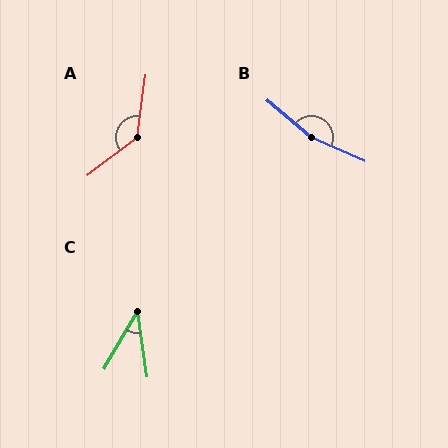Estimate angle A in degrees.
Approximately 136 degrees.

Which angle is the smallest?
C, at approximately 39 degrees.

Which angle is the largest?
B, at approximately 164 degrees.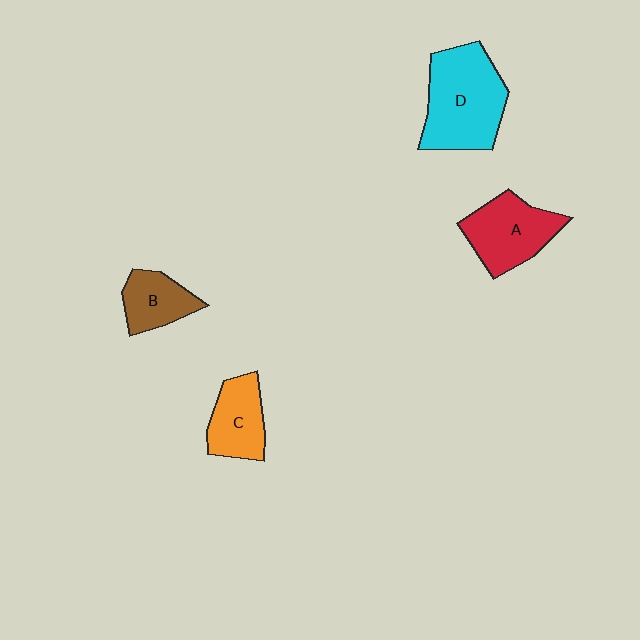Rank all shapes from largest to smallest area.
From largest to smallest: D (cyan), A (red), C (orange), B (brown).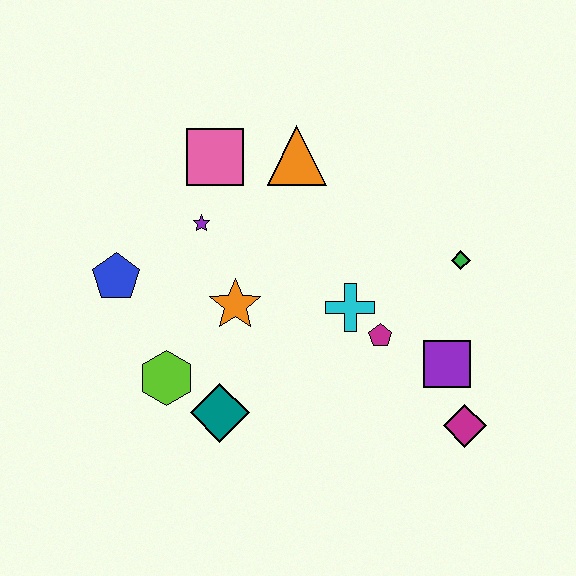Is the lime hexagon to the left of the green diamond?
Yes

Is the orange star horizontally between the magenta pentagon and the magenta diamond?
No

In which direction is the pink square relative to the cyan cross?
The pink square is above the cyan cross.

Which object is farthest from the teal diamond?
The green diamond is farthest from the teal diamond.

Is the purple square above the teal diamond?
Yes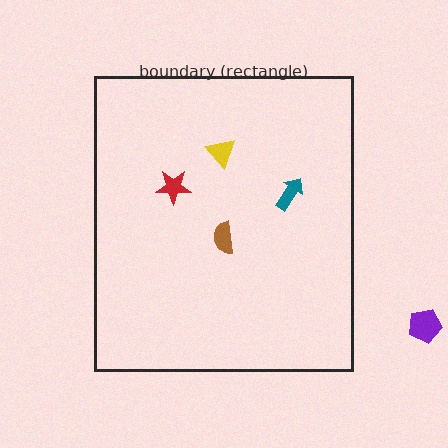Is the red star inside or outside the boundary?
Inside.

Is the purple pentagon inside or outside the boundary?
Outside.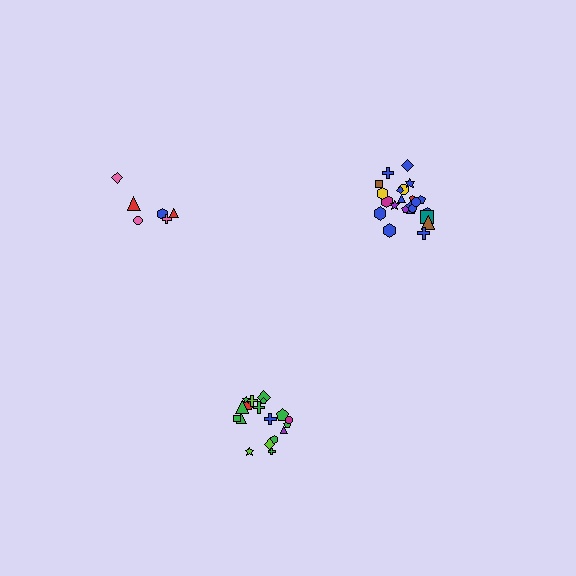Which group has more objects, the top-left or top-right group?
The top-right group.